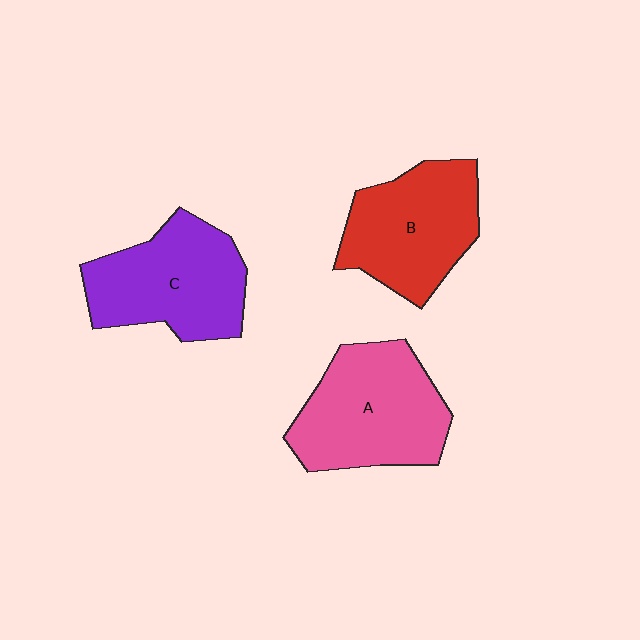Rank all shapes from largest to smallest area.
From largest to smallest: A (pink), C (purple), B (red).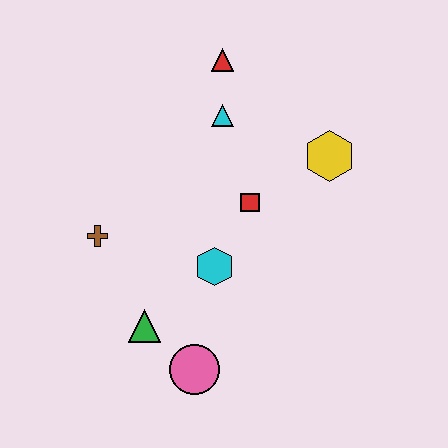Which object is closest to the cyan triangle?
The red triangle is closest to the cyan triangle.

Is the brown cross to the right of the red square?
No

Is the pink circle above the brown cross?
No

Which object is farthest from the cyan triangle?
The pink circle is farthest from the cyan triangle.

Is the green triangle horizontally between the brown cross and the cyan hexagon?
Yes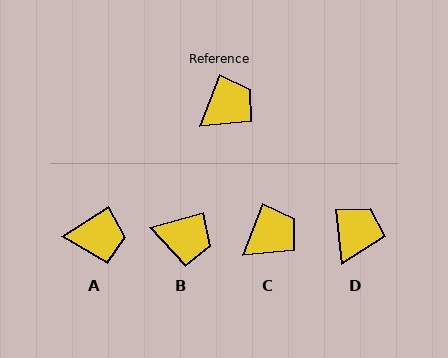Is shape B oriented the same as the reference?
No, it is off by about 53 degrees.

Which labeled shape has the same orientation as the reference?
C.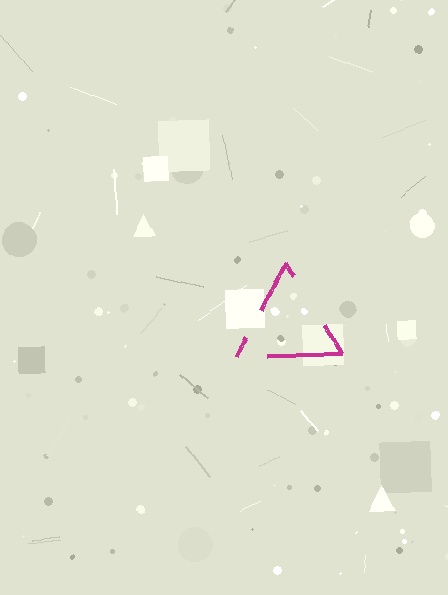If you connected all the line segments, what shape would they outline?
They would outline a triangle.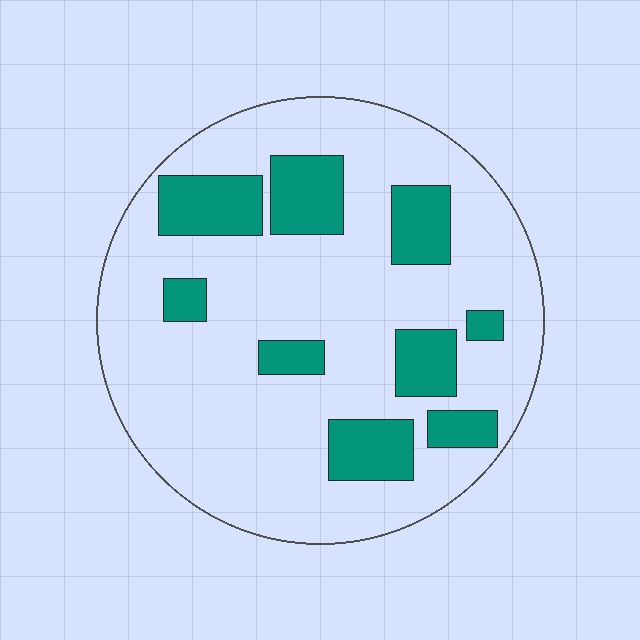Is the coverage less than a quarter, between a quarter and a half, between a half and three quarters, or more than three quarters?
Less than a quarter.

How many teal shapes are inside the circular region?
9.